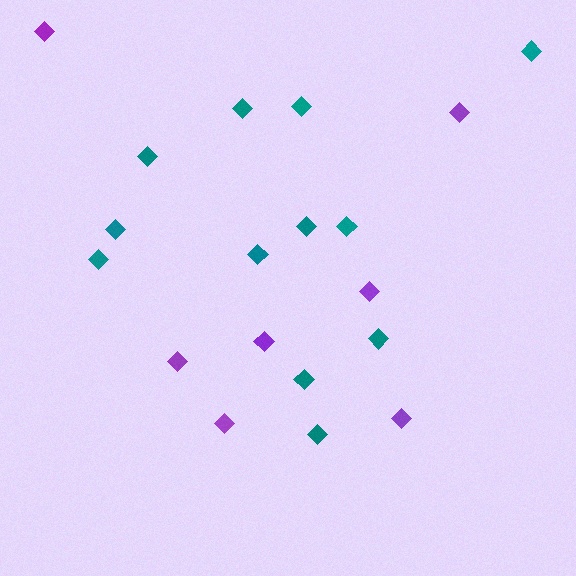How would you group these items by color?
There are 2 groups: one group of purple diamonds (7) and one group of teal diamonds (12).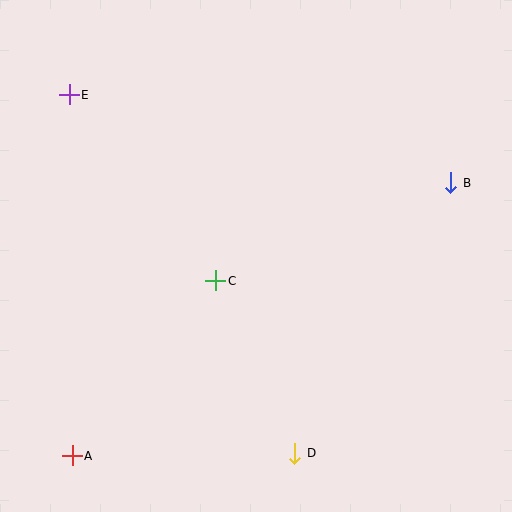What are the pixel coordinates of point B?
Point B is at (451, 183).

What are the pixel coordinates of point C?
Point C is at (216, 281).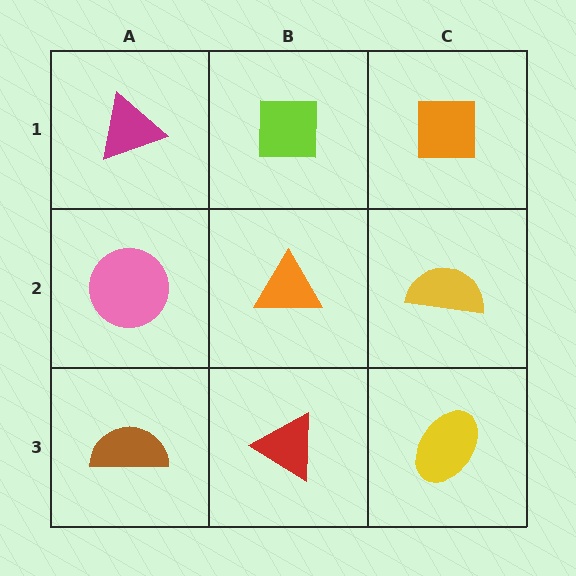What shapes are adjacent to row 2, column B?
A lime square (row 1, column B), a red triangle (row 3, column B), a pink circle (row 2, column A), a yellow semicircle (row 2, column C).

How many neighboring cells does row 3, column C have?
2.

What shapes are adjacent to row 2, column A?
A magenta triangle (row 1, column A), a brown semicircle (row 3, column A), an orange triangle (row 2, column B).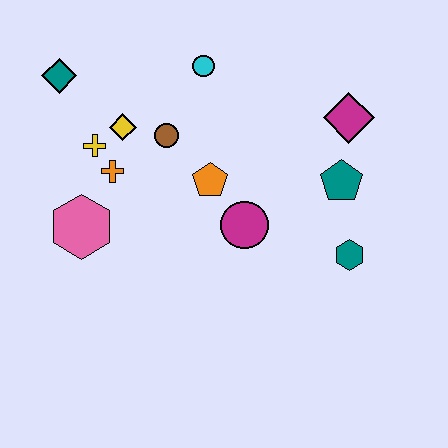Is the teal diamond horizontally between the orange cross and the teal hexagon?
No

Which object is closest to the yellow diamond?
The yellow cross is closest to the yellow diamond.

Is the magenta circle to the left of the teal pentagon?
Yes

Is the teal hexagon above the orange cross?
No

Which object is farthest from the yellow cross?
The teal hexagon is farthest from the yellow cross.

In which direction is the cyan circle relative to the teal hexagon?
The cyan circle is above the teal hexagon.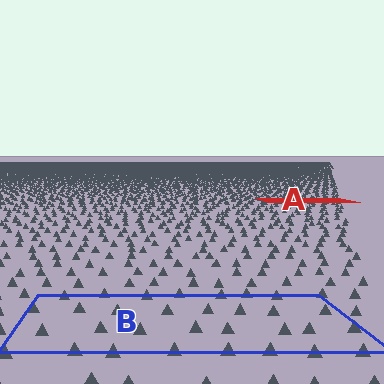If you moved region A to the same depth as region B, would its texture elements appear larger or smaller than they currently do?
They would appear larger. At a closer depth, the same texture elements are projected at a bigger on-screen size.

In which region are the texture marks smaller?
The texture marks are smaller in region A, because it is farther away.